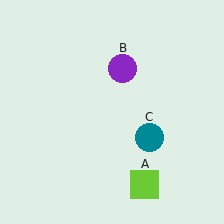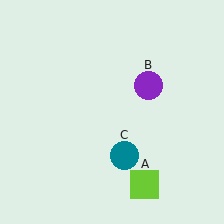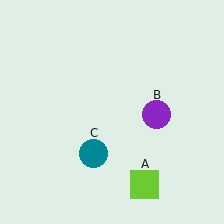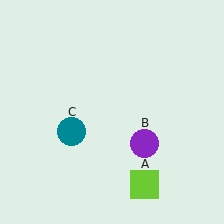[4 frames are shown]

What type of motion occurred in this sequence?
The purple circle (object B), teal circle (object C) rotated clockwise around the center of the scene.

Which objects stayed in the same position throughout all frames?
Lime square (object A) remained stationary.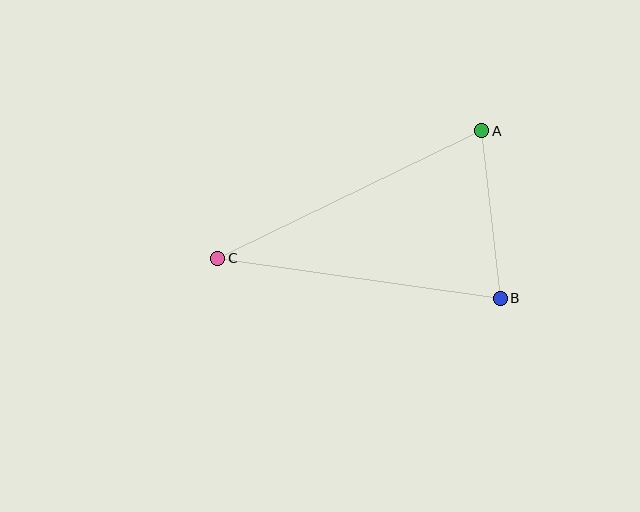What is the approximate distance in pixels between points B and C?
The distance between B and C is approximately 285 pixels.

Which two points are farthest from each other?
Points A and C are farthest from each other.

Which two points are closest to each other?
Points A and B are closest to each other.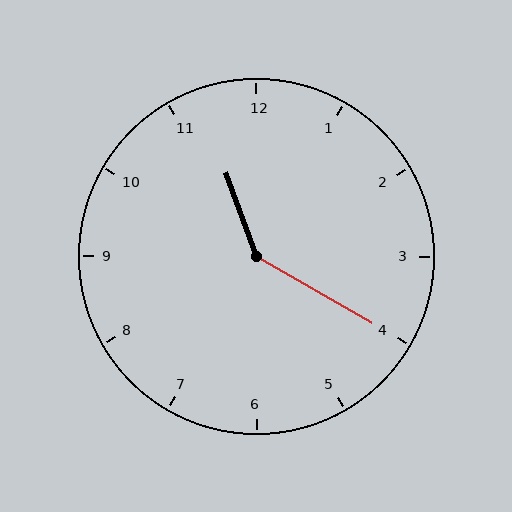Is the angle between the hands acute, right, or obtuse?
It is obtuse.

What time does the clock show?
11:20.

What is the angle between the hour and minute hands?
Approximately 140 degrees.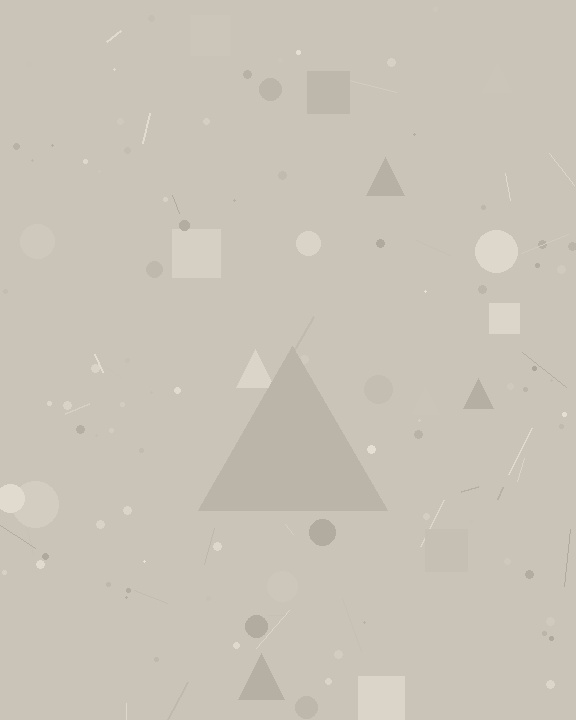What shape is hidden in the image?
A triangle is hidden in the image.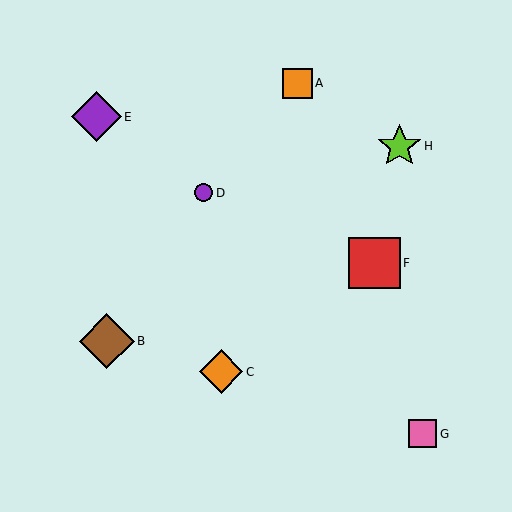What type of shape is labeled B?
Shape B is a brown diamond.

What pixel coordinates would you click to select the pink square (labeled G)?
Click at (423, 434) to select the pink square G.